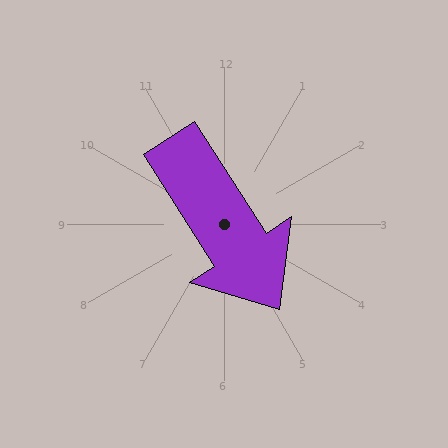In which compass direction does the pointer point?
Southeast.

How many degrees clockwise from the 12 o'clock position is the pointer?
Approximately 147 degrees.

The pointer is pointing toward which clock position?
Roughly 5 o'clock.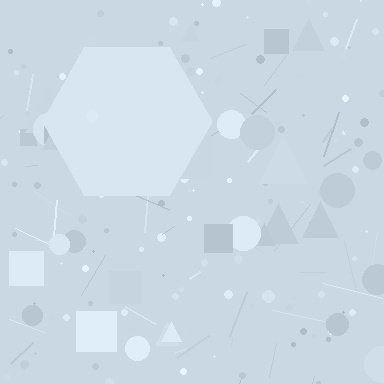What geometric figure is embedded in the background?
A hexagon is embedded in the background.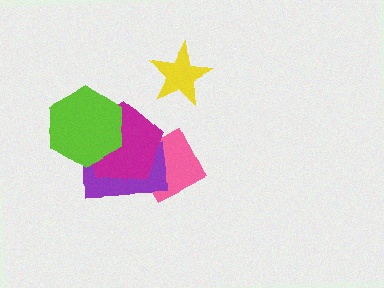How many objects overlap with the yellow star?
0 objects overlap with the yellow star.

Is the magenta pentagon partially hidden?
Yes, it is partially covered by another shape.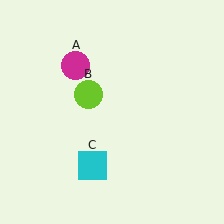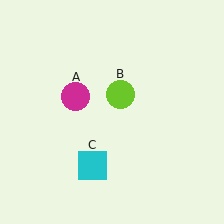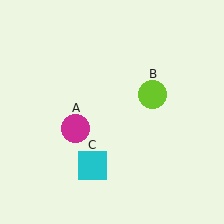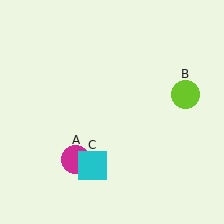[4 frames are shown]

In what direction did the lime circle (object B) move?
The lime circle (object B) moved right.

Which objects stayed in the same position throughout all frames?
Cyan square (object C) remained stationary.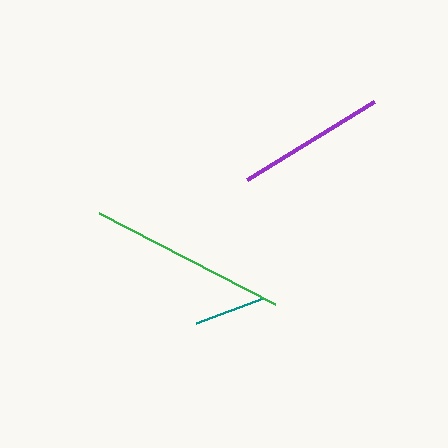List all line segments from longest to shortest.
From longest to shortest: green, purple, teal.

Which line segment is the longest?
The green line is the longest at approximately 199 pixels.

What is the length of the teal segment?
The teal segment is approximately 71 pixels long.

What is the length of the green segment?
The green segment is approximately 199 pixels long.